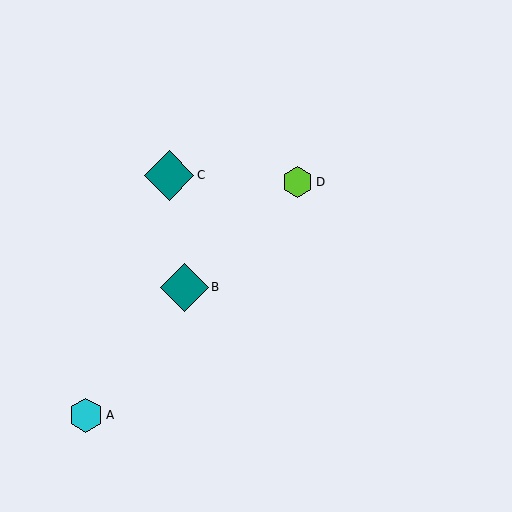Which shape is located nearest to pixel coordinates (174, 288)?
The teal diamond (labeled B) at (185, 287) is nearest to that location.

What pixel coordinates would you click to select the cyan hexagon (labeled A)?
Click at (86, 415) to select the cyan hexagon A.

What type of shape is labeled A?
Shape A is a cyan hexagon.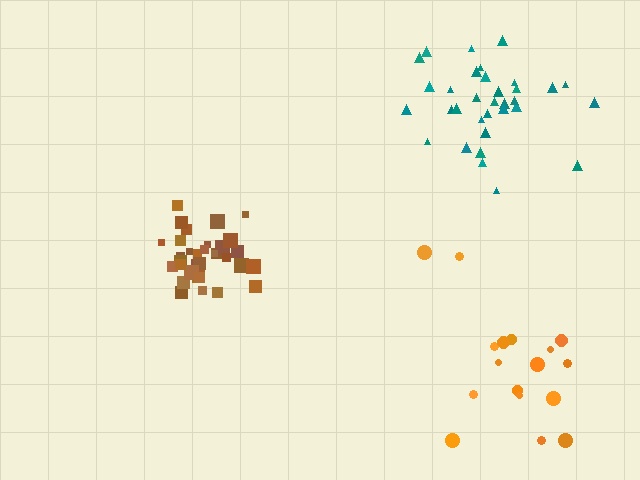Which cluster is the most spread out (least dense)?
Orange.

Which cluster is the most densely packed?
Brown.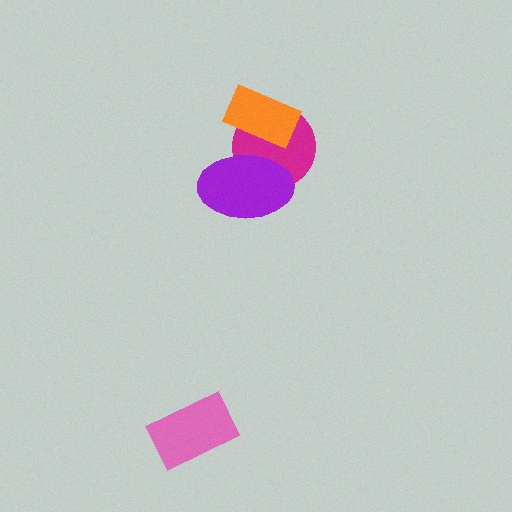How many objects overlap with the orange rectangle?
2 objects overlap with the orange rectangle.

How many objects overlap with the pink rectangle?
0 objects overlap with the pink rectangle.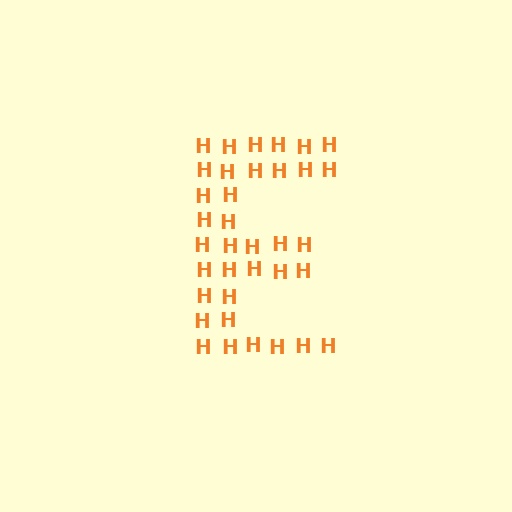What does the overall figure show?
The overall figure shows the letter E.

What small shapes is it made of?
It is made of small letter H's.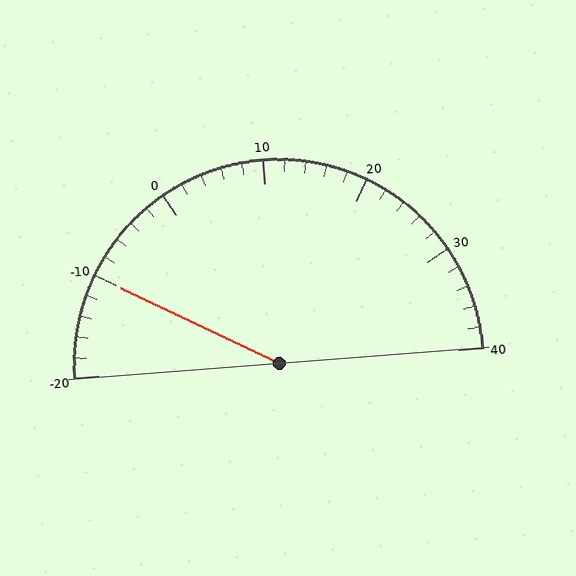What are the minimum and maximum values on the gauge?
The gauge ranges from -20 to 40.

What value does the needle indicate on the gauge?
The needle indicates approximately -10.